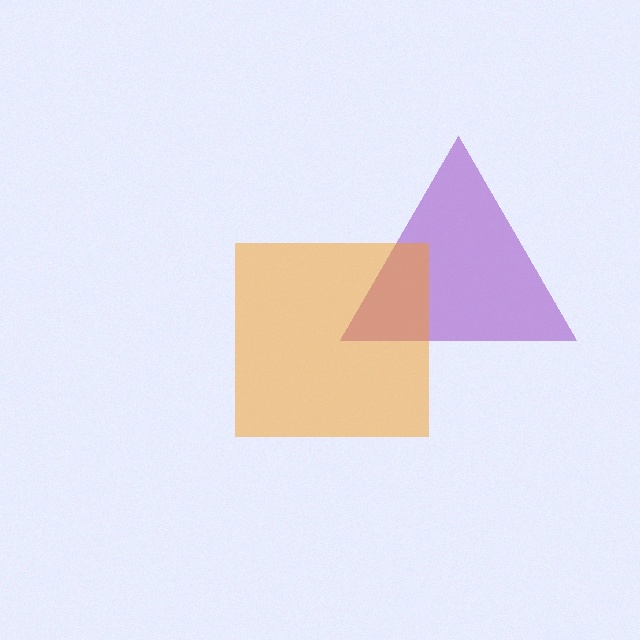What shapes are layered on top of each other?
The layered shapes are: a purple triangle, an orange square.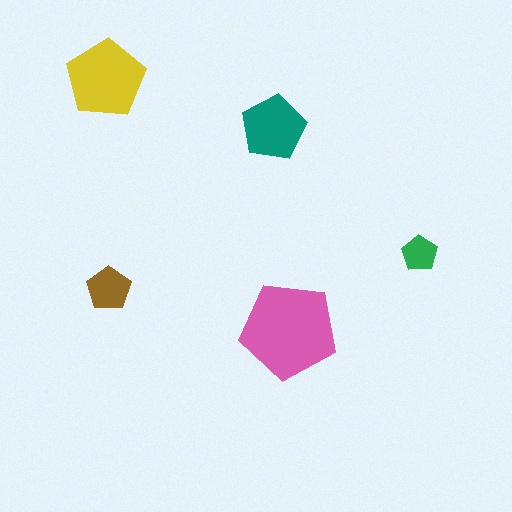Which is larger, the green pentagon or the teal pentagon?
The teal one.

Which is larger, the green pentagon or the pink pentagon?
The pink one.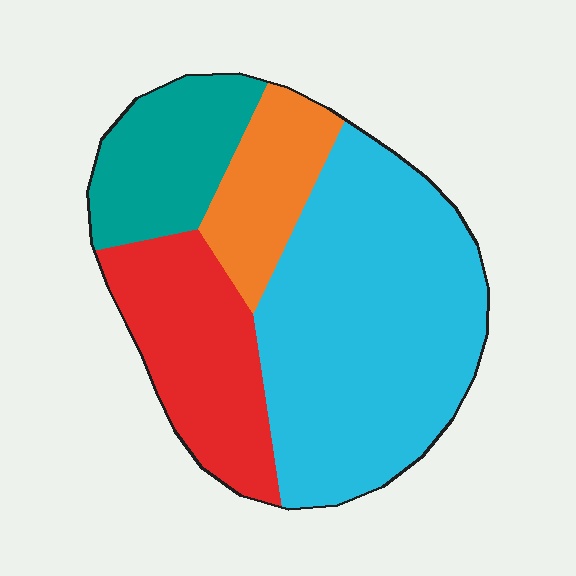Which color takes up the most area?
Cyan, at roughly 50%.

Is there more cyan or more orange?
Cyan.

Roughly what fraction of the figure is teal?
Teal takes up about one sixth (1/6) of the figure.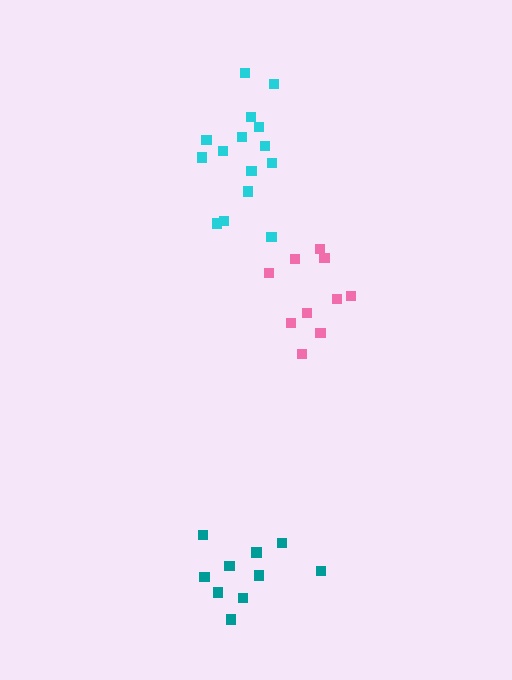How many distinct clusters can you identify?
There are 3 distinct clusters.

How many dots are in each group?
Group 1: 10 dots, Group 2: 10 dots, Group 3: 15 dots (35 total).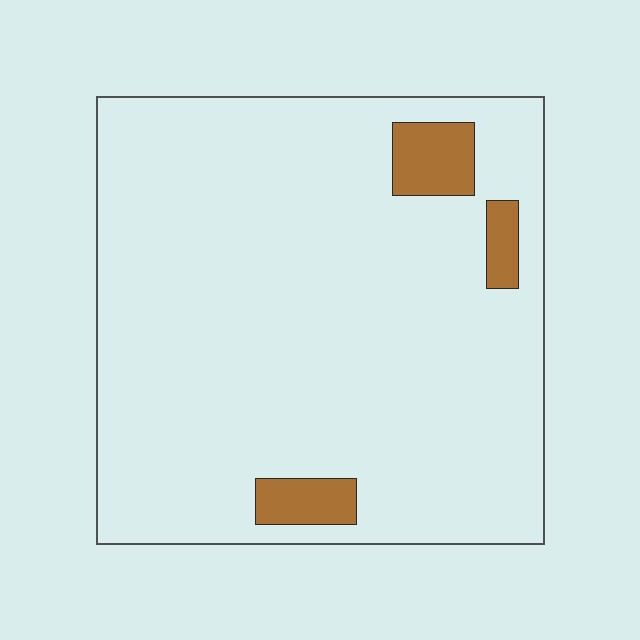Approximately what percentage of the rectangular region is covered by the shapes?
Approximately 5%.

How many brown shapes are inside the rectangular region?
3.